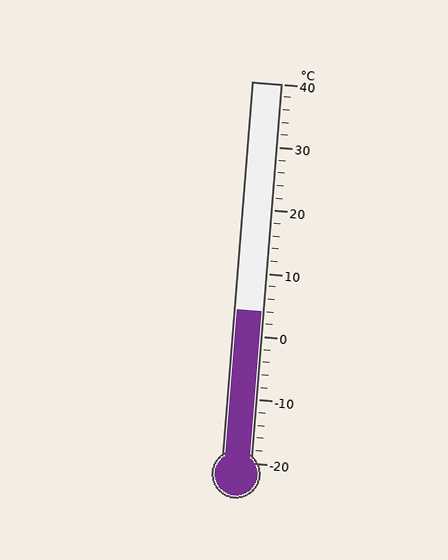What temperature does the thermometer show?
The thermometer shows approximately 4°C.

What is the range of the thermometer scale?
The thermometer scale ranges from -20°C to 40°C.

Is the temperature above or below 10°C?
The temperature is below 10°C.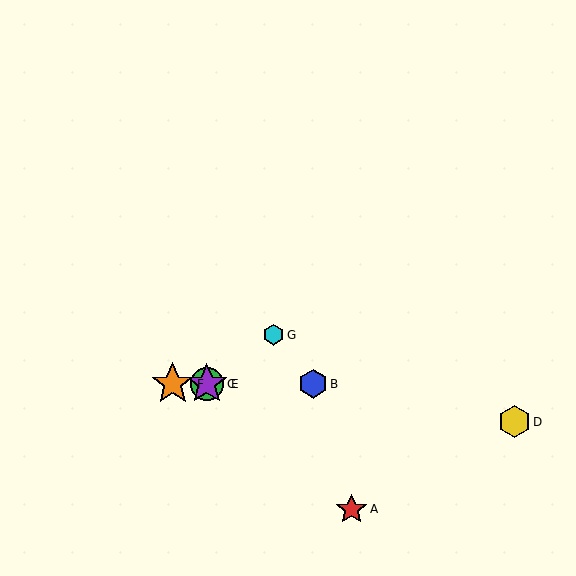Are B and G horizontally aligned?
No, B is at y≈384 and G is at y≈335.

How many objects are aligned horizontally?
4 objects (B, C, E, F) are aligned horizontally.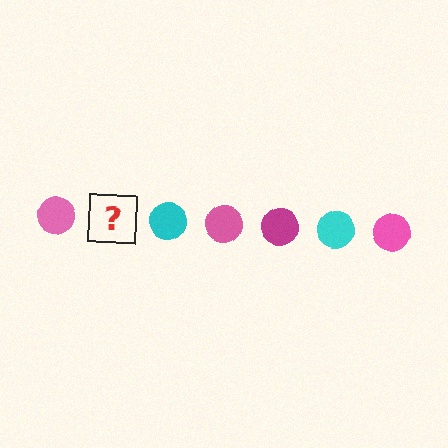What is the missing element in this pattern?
The missing element is a magenta circle.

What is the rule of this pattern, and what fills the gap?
The rule is that the pattern cycles through pink, magenta, cyan circles. The gap should be filled with a magenta circle.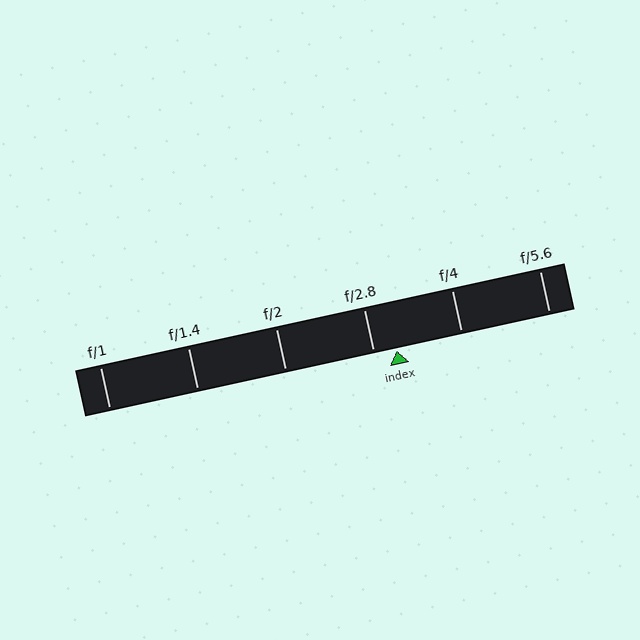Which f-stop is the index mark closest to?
The index mark is closest to f/2.8.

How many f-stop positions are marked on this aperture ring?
There are 6 f-stop positions marked.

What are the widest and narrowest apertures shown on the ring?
The widest aperture shown is f/1 and the narrowest is f/5.6.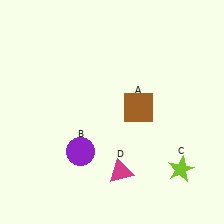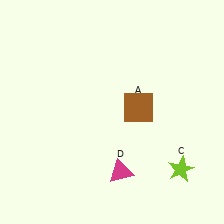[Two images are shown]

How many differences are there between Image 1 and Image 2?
There is 1 difference between the two images.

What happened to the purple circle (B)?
The purple circle (B) was removed in Image 2. It was in the bottom-left area of Image 1.